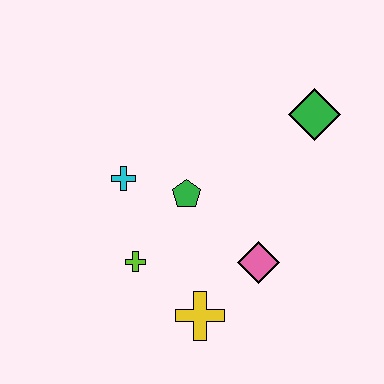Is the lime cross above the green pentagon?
No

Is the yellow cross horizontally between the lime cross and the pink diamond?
Yes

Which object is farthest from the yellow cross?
The green diamond is farthest from the yellow cross.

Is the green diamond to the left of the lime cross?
No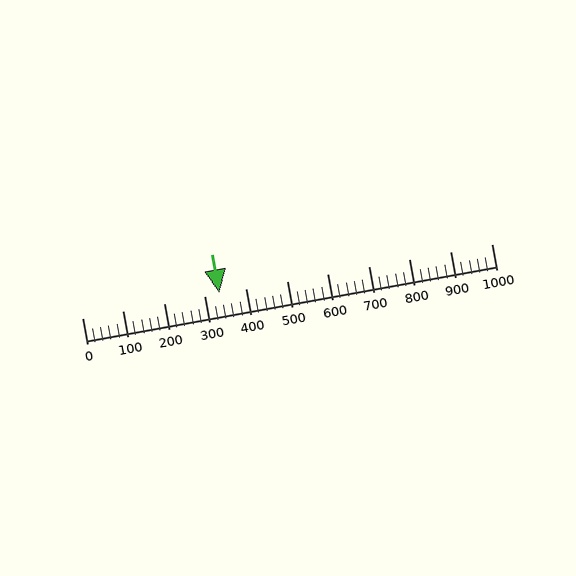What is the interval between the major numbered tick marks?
The major tick marks are spaced 100 units apart.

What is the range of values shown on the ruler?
The ruler shows values from 0 to 1000.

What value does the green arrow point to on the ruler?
The green arrow points to approximately 334.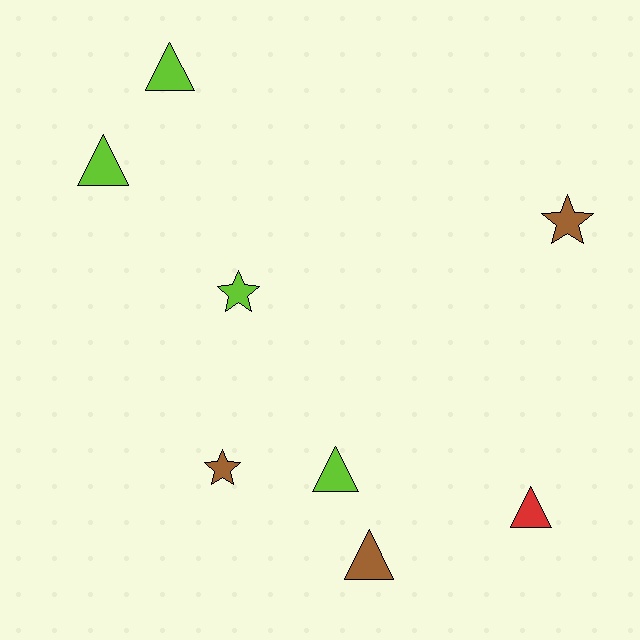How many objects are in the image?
There are 8 objects.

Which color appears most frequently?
Lime, with 4 objects.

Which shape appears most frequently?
Triangle, with 5 objects.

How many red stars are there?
There are no red stars.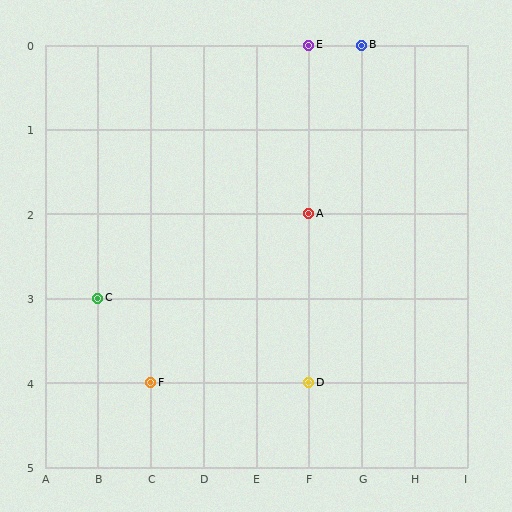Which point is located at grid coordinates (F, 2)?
Point A is at (F, 2).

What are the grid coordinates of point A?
Point A is at grid coordinates (F, 2).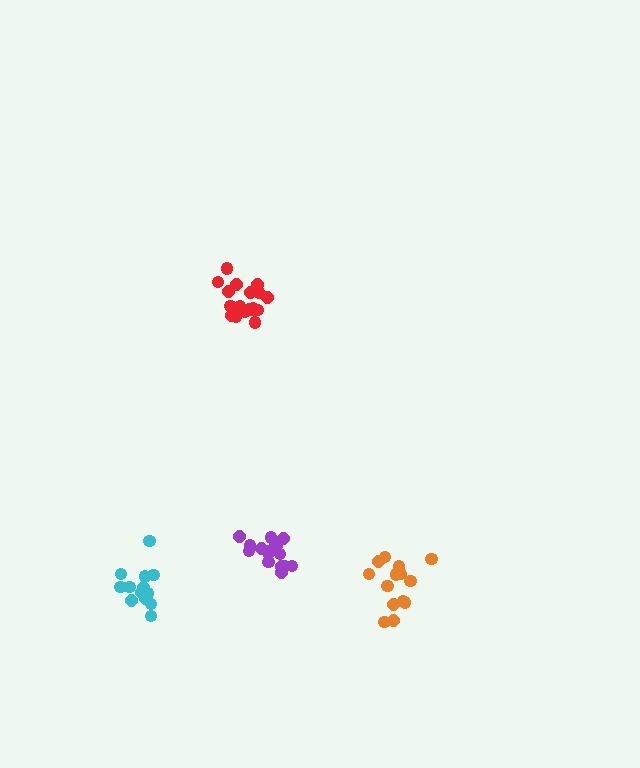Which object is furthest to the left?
The cyan cluster is leftmost.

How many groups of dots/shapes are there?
There are 4 groups.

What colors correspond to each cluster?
The clusters are colored: orange, red, cyan, purple.